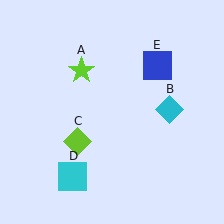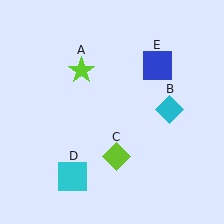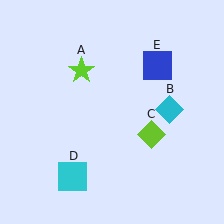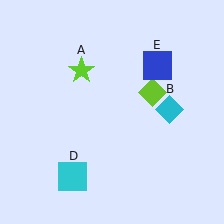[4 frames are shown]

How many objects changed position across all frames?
1 object changed position: lime diamond (object C).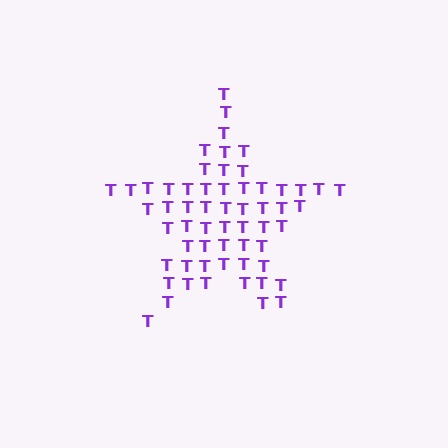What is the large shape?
The large shape is a star.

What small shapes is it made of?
It is made of small letter T's.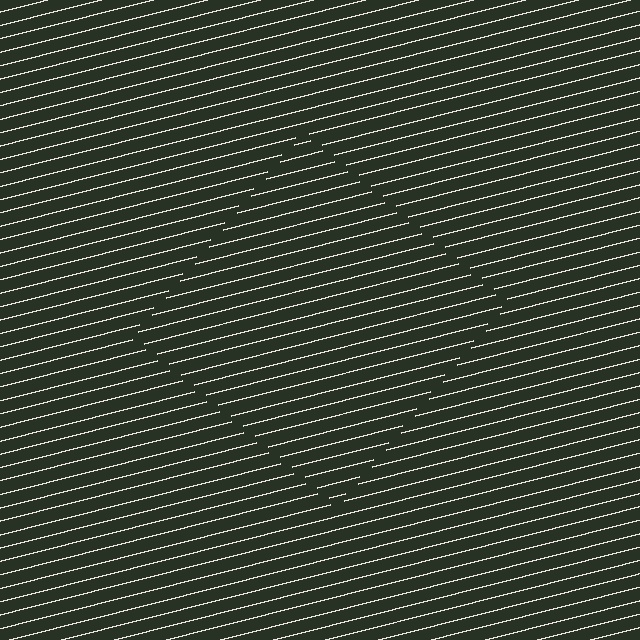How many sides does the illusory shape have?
4 sides — the line-ends trace a square.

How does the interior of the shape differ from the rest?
The interior of the shape contains the same grating, shifted by half a period — the contour is defined by the phase discontinuity where line-ends from the inner and outer gratings abut.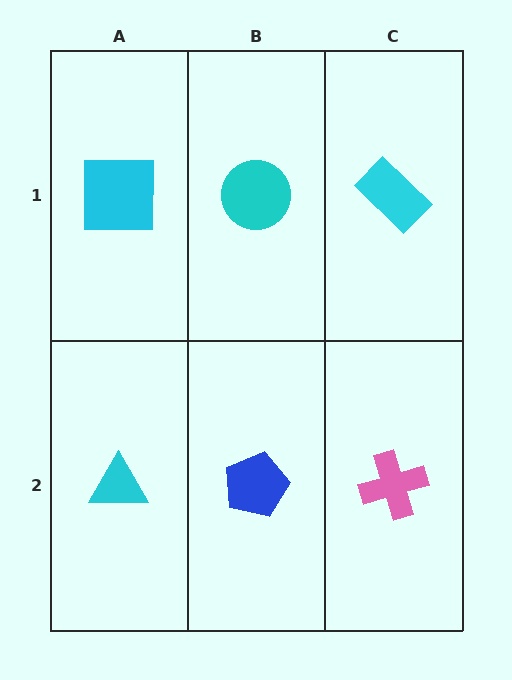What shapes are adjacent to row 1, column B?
A blue pentagon (row 2, column B), a cyan square (row 1, column A), a cyan rectangle (row 1, column C).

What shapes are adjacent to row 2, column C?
A cyan rectangle (row 1, column C), a blue pentagon (row 2, column B).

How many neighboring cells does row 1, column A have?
2.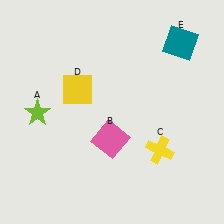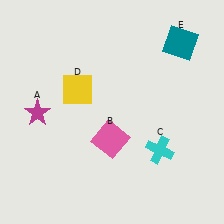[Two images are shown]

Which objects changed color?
A changed from lime to magenta. C changed from yellow to cyan.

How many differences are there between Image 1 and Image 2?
There are 2 differences between the two images.